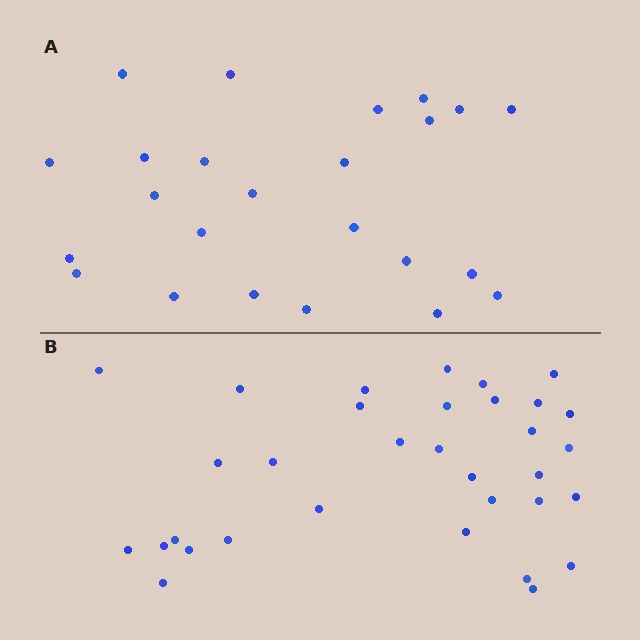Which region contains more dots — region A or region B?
Region B (the bottom region) has more dots.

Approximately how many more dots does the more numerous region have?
Region B has roughly 8 or so more dots than region A.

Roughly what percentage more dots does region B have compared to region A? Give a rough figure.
About 40% more.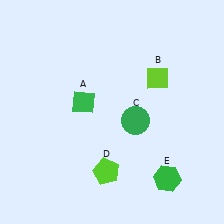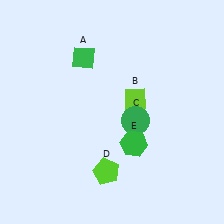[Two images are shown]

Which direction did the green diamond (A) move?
The green diamond (A) moved up.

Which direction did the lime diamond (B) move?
The lime diamond (B) moved left.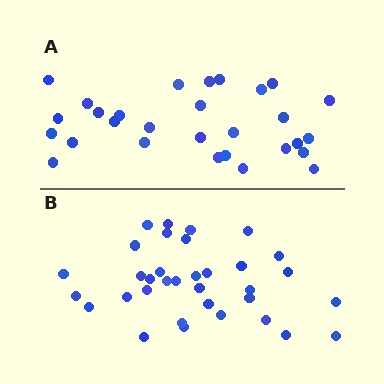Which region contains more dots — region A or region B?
Region B (the bottom region) has more dots.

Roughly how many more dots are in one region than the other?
Region B has about 5 more dots than region A.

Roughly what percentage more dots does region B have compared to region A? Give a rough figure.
About 15% more.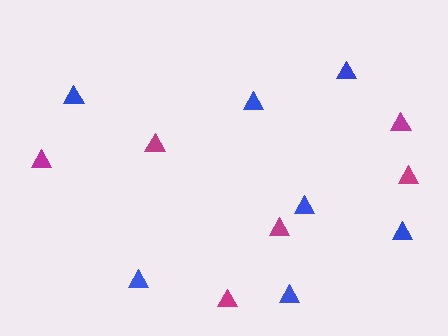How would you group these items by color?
There are 2 groups: one group of blue triangles (7) and one group of magenta triangles (6).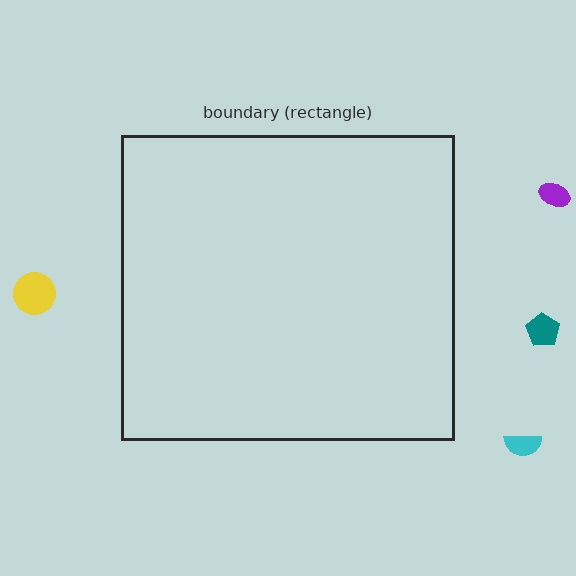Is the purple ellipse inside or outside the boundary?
Outside.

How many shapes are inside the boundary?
0 inside, 4 outside.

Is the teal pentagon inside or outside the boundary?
Outside.